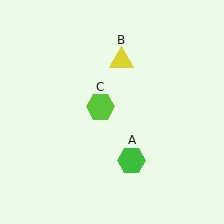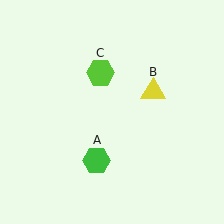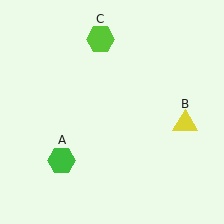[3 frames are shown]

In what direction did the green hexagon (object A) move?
The green hexagon (object A) moved left.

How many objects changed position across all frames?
3 objects changed position: green hexagon (object A), yellow triangle (object B), lime hexagon (object C).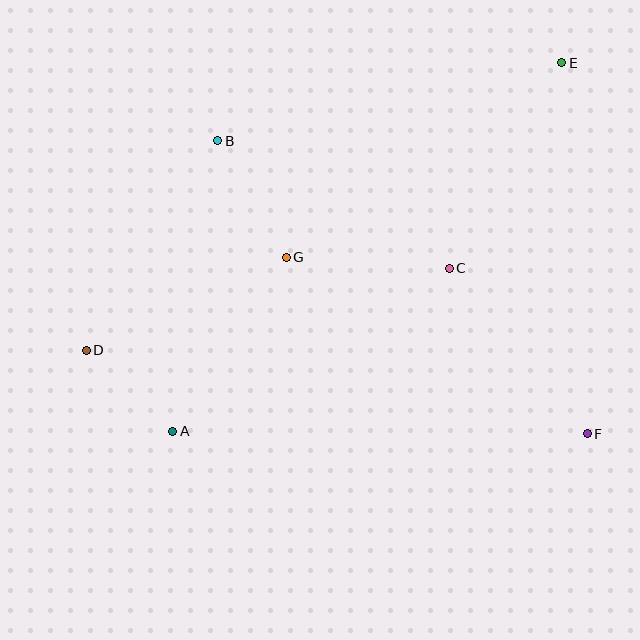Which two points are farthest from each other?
Points D and E are farthest from each other.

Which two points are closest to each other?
Points A and D are closest to each other.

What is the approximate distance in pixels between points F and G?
The distance between F and G is approximately 349 pixels.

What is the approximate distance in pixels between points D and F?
The distance between D and F is approximately 508 pixels.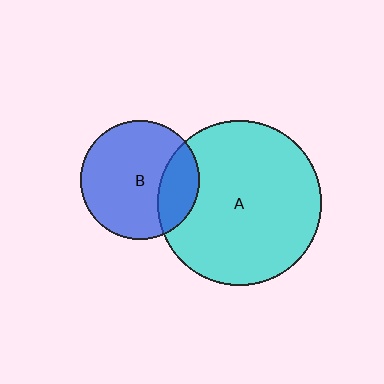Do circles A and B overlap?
Yes.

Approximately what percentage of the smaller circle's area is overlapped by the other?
Approximately 25%.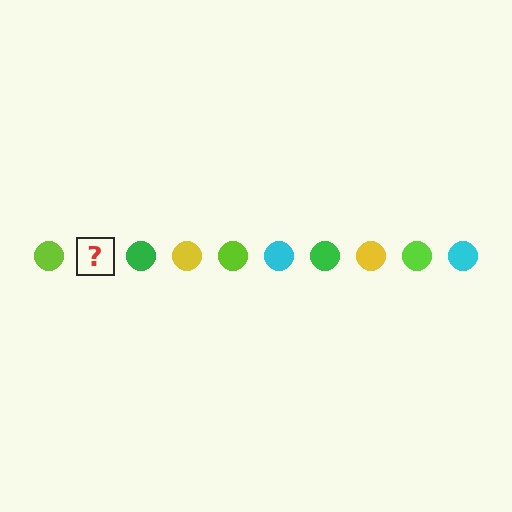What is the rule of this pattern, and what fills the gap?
The rule is that the pattern cycles through lime, cyan, green, yellow circles. The gap should be filled with a cyan circle.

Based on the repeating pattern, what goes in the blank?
The blank should be a cyan circle.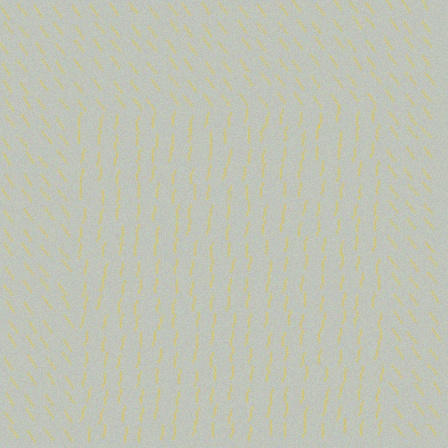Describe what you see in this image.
The image is filled with small yellow line segments. A rectangle region in the image has lines oriented differently from the surrounding lines, creating a visible texture boundary.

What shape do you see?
I see a rectangle.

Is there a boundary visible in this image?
Yes, there is a texture boundary formed by a change in line orientation.